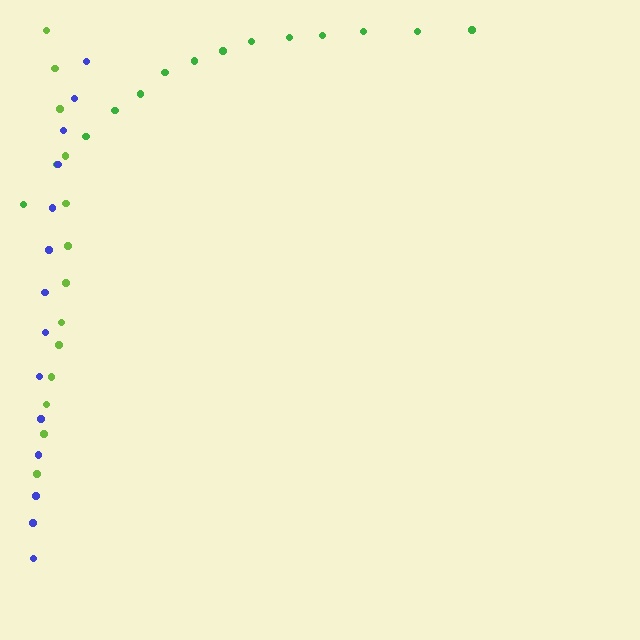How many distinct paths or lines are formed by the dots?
There are 3 distinct paths.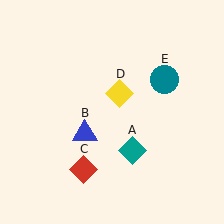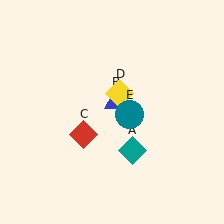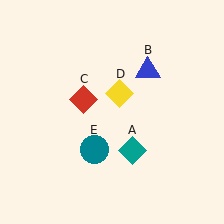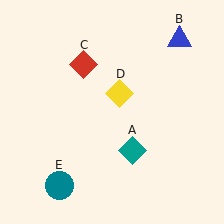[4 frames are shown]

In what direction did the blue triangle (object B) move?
The blue triangle (object B) moved up and to the right.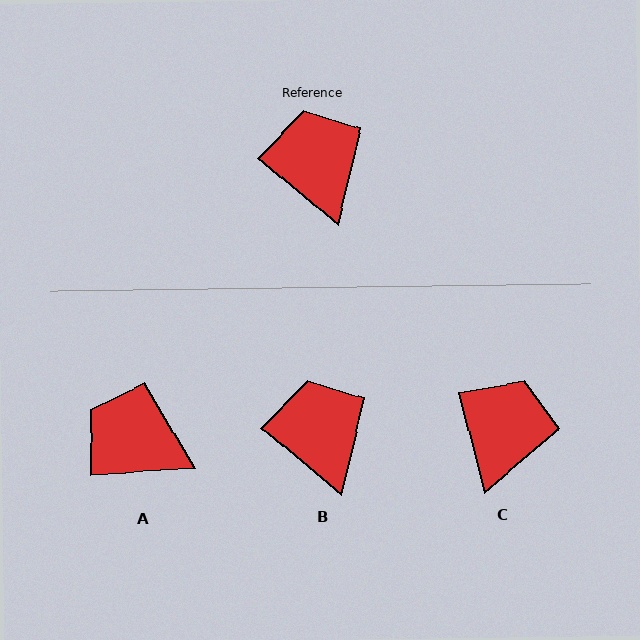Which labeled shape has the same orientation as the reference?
B.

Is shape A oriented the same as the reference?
No, it is off by about 44 degrees.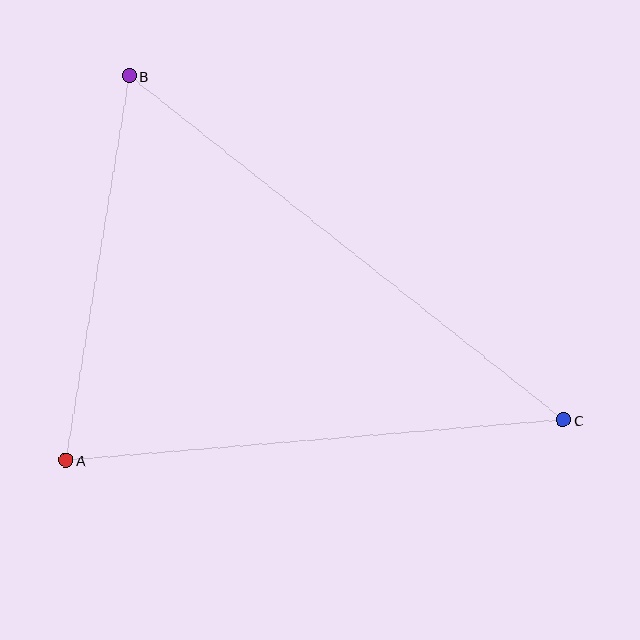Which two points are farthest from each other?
Points B and C are farthest from each other.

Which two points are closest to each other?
Points A and B are closest to each other.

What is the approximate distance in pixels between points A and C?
The distance between A and C is approximately 499 pixels.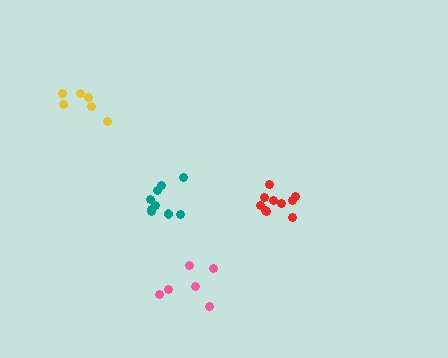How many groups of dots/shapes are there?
There are 4 groups.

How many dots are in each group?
Group 1: 10 dots, Group 2: 9 dots, Group 3: 6 dots, Group 4: 6 dots (31 total).